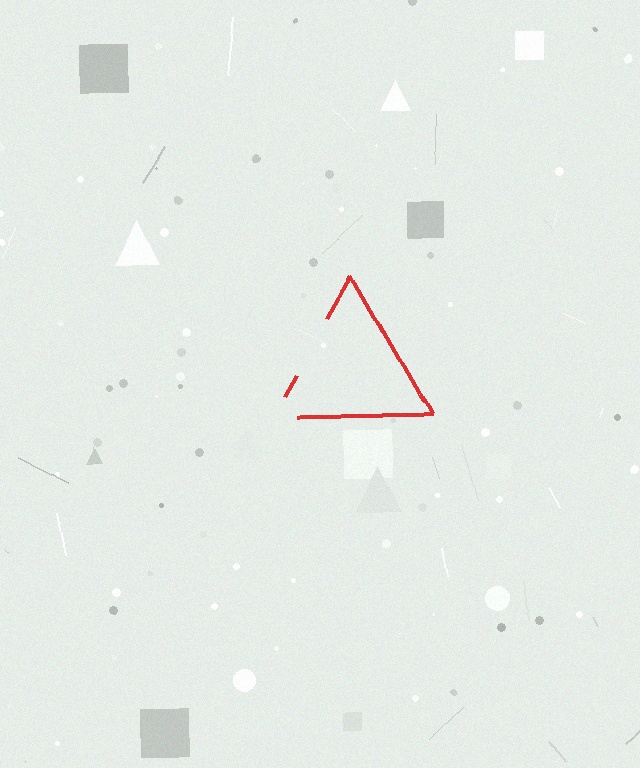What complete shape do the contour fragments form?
The contour fragments form a triangle.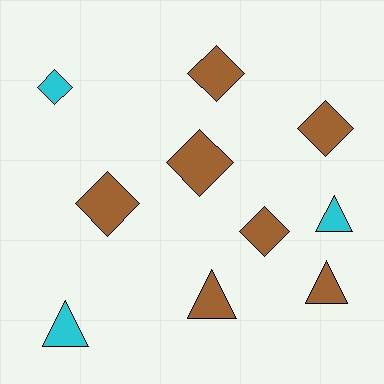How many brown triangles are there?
There are 2 brown triangles.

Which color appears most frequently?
Brown, with 7 objects.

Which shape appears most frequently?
Diamond, with 6 objects.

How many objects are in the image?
There are 10 objects.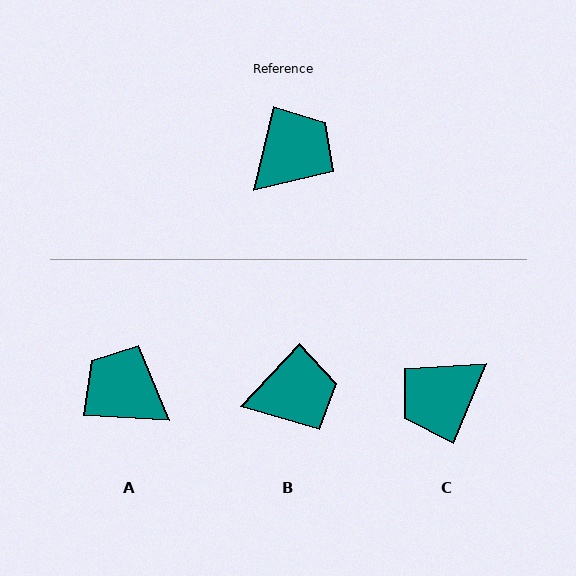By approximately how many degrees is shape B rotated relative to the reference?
Approximately 30 degrees clockwise.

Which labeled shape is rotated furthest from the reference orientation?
C, about 170 degrees away.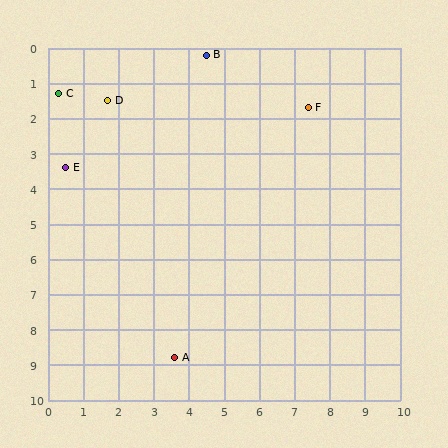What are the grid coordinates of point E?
Point E is at approximately (0.5, 3.4).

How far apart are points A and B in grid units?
Points A and B are about 8.6 grid units apart.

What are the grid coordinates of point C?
Point C is at approximately (0.3, 1.3).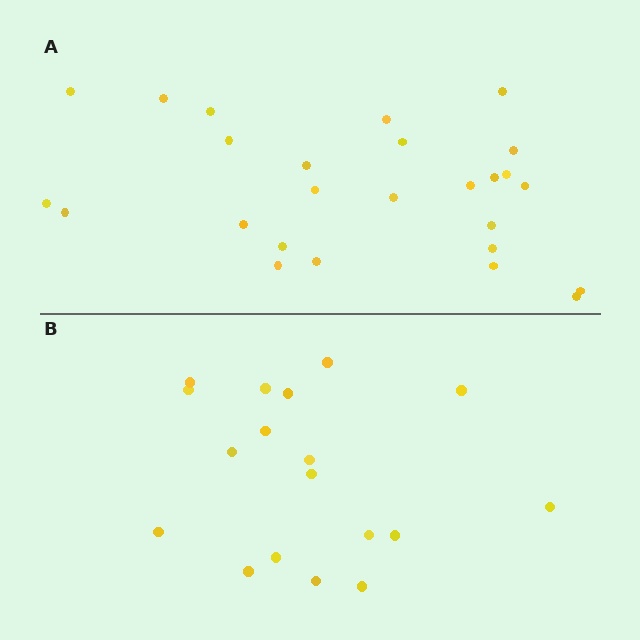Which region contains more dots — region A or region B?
Region A (the top region) has more dots.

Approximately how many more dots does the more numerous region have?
Region A has roughly 8 or so more dots than region B.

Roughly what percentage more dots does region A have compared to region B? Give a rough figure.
About 45% more.